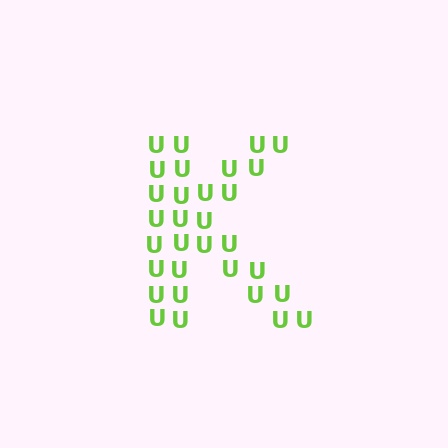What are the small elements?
The small elements are letter U's.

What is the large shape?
The large shape is the letter K.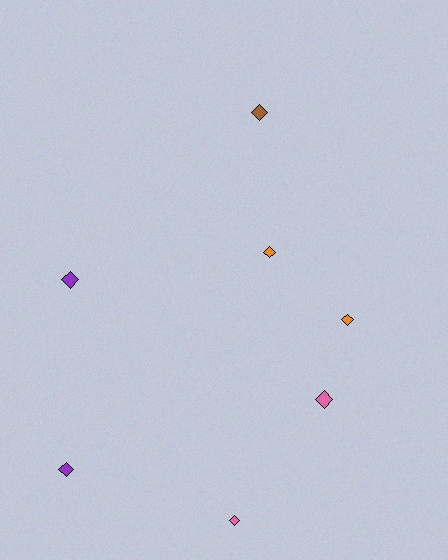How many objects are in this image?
There are 7 objects.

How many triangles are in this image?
There are no triangles.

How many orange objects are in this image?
There are 2 orange objects.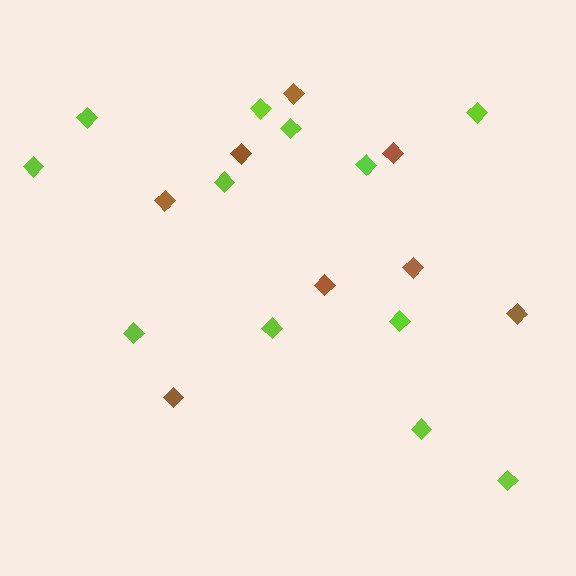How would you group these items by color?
There are 2 groups: one group of lime diamonds (12) and one group of brown diamonds (8).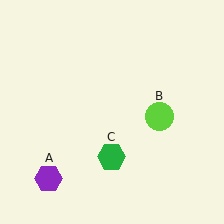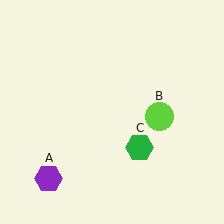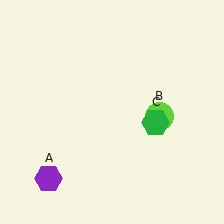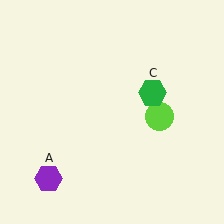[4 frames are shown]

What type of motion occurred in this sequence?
The green hexagon (object C) rotated counterclockwise around the center of the scene.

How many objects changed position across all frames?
1 object changed position: green hexagon (object C).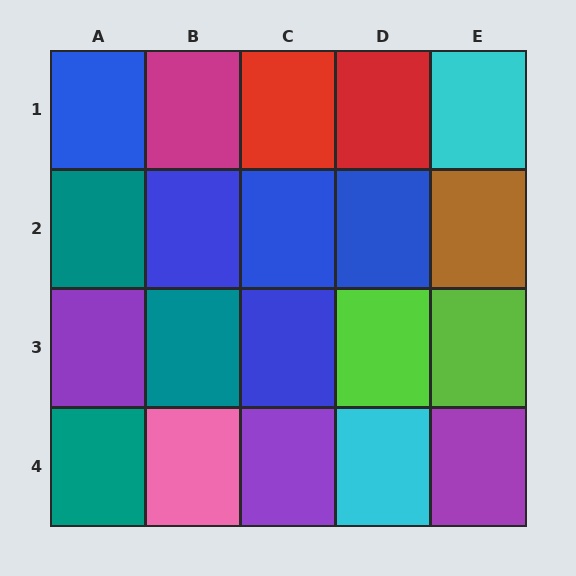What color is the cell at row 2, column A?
Teal.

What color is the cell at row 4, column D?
Cyan.